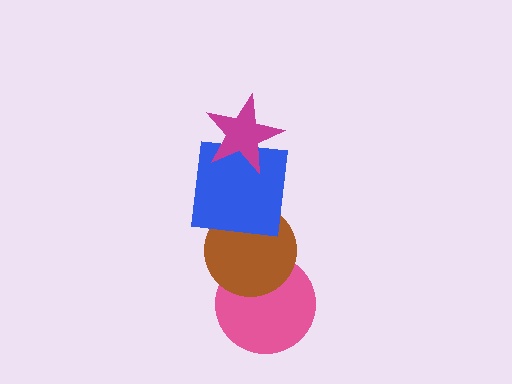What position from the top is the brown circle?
The brown circle is 3rd from the top.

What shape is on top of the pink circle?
The brown circle is on top of the pink circle.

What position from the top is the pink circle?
The pink circle is 4th from the top.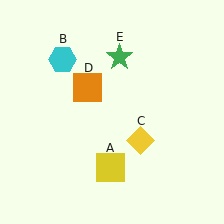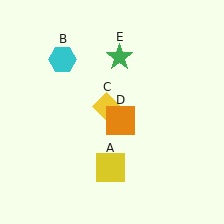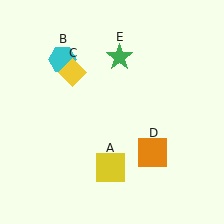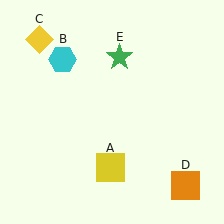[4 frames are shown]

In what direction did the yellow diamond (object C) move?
The yellow diamond (object C) moved up and to the left.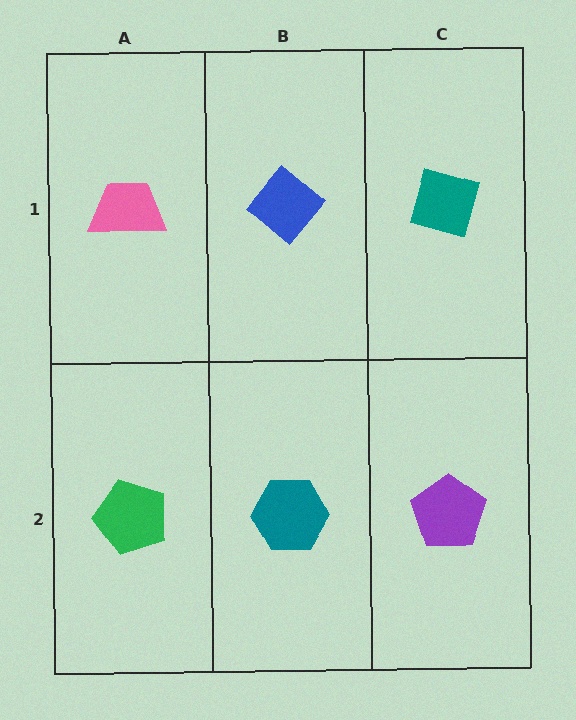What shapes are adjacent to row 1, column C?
A purple pentagon (row 2, column C), a blue diamond (row 1, column B).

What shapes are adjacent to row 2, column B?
A blue diamond (row 1, column B), a green pentagon (row 2, column A), a purple pentagon (row 2, column C).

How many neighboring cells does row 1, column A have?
2.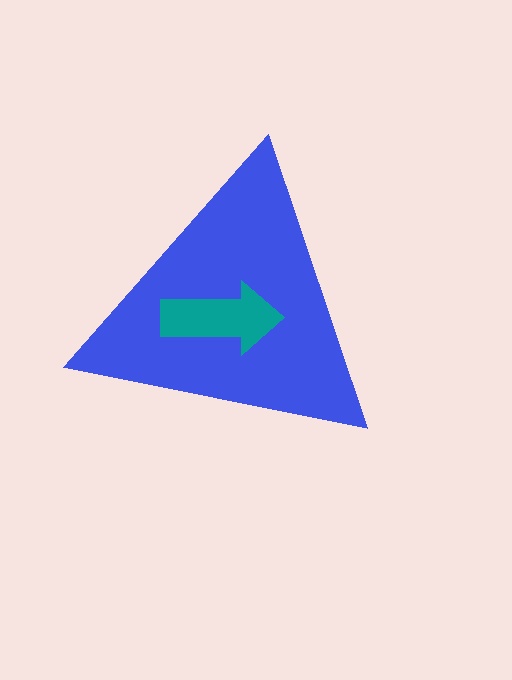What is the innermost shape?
The teal arrow.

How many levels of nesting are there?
2.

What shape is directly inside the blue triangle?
The teal arrow.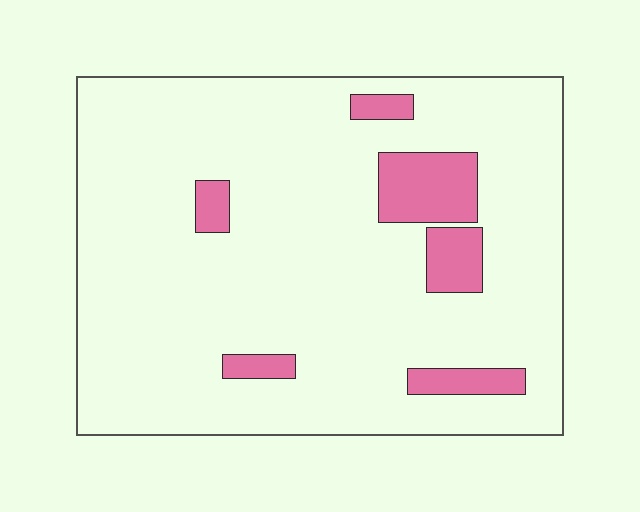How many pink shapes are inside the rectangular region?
6.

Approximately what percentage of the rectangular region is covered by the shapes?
Approximately 10%.